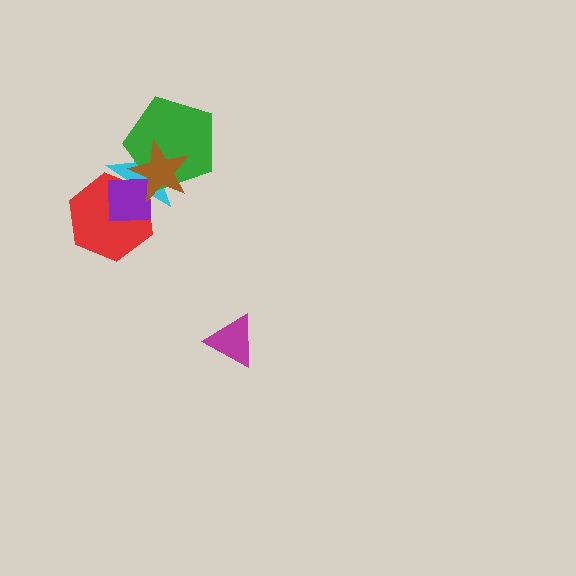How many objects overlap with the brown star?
4 objects overlap with the brown star.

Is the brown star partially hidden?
No, no other shape covers it.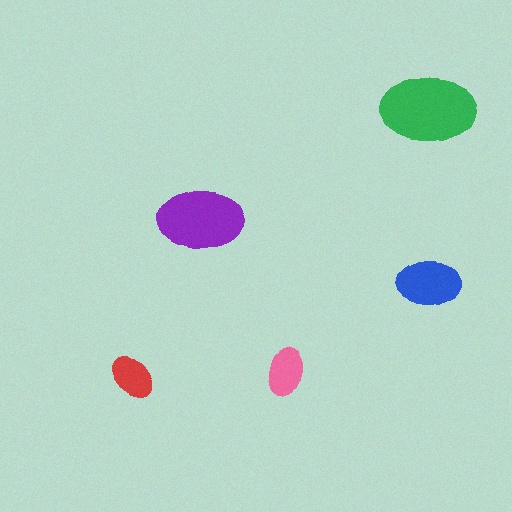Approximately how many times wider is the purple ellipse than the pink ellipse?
About 2 times wider.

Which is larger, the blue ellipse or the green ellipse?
The green one.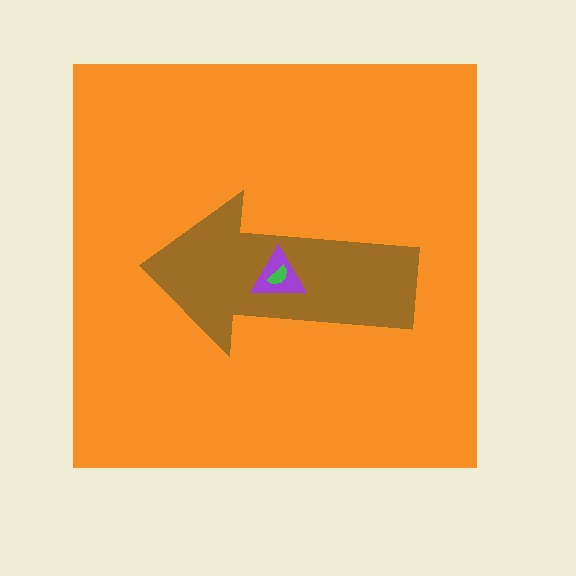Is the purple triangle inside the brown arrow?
Yes.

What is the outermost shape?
The orange square.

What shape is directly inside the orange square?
The brown arrow.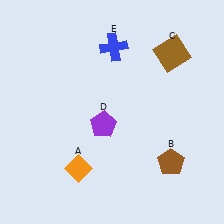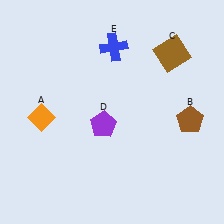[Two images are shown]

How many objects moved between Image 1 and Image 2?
2 objects moved between the two images.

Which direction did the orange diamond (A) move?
The orange diamond (A) moved up.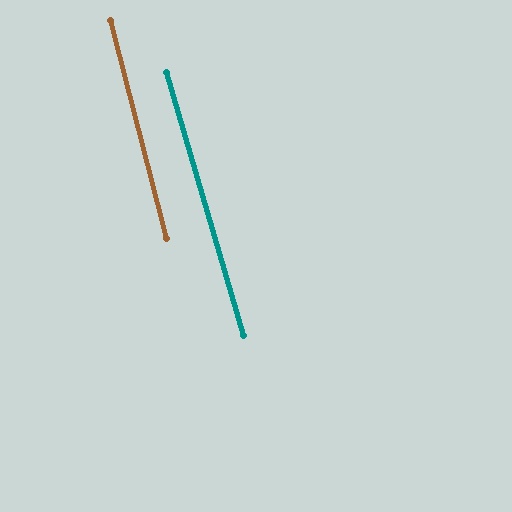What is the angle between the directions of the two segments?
Approximately 2 degrees.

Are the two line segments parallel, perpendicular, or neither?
Parallel — their directions differ by only 1.8°.